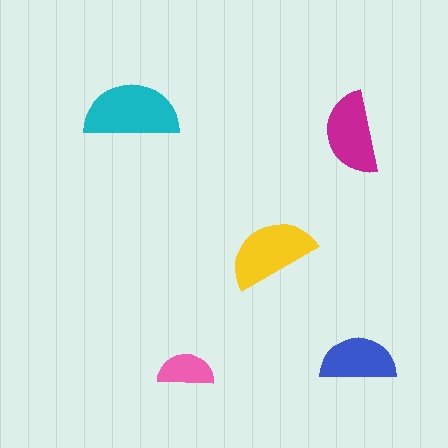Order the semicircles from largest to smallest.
the cyan one, the yellow one, the magenta one, the blue one, the pink one.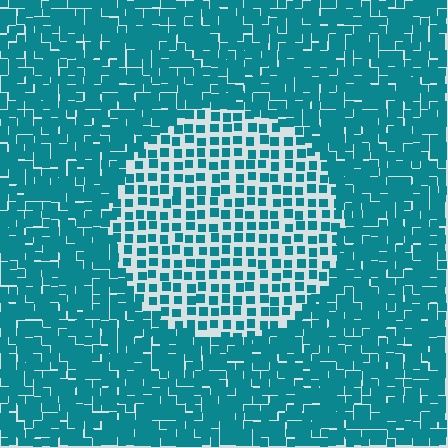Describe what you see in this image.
The image contains small teal elements arranged at two different densities. A circle-shaped region is visible where the elements are less densely packed than the surrounding area.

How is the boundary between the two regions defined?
The boundary is defined by a change in element density (approximately 2.1x ratio). All elements are the same color, size, and shape.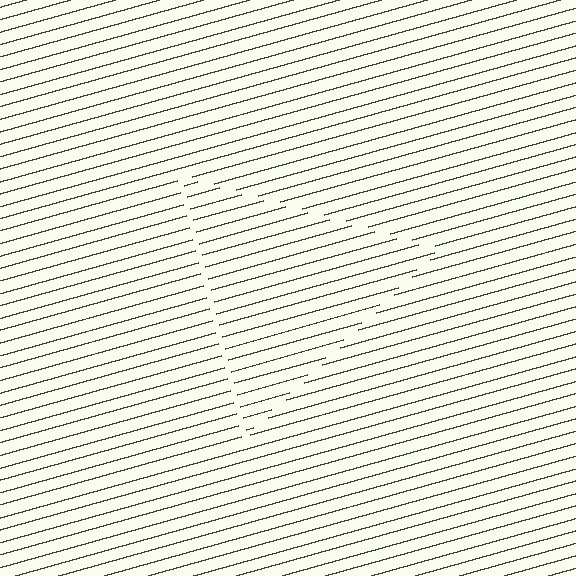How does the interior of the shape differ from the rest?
The interior of the shape contains the same grating, shifted by half a period — the contour is defined by the phase discontinuity where line-ends from the inner and outer gratings abut.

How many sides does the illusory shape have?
3 sides — the line-ends trace a triangle.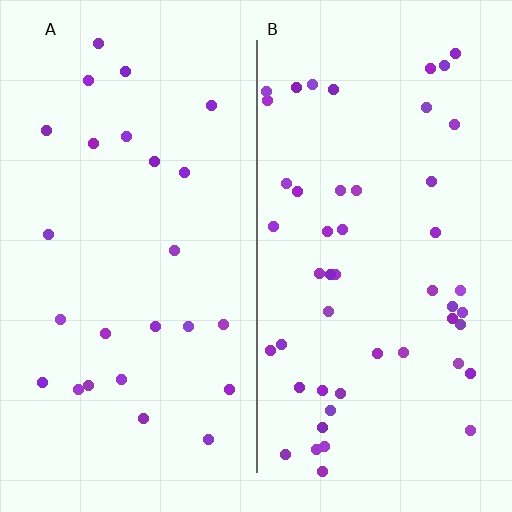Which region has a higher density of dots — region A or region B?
B (the right).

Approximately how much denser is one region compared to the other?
Approximately 2.0× — region B over region A.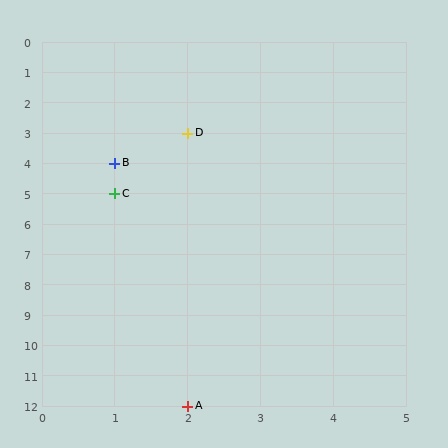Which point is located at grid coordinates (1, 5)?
Point C is at (1, 5).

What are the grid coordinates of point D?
Point D is at grid coordinates (2, 3).